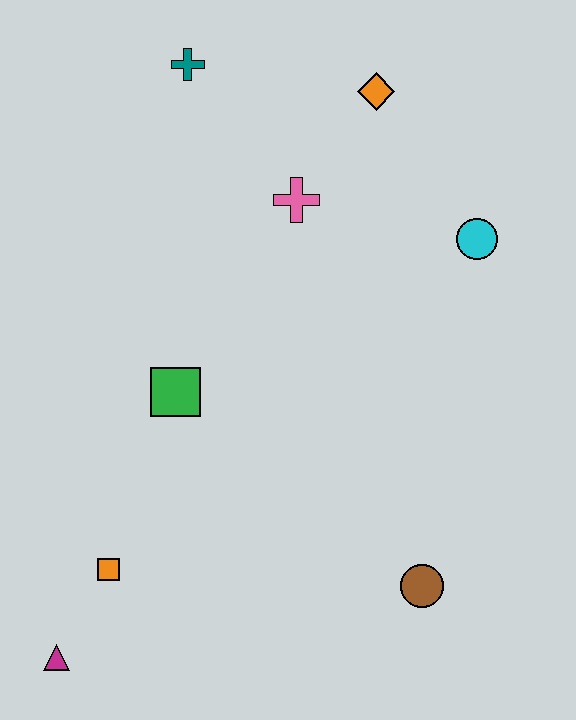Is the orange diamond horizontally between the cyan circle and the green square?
Yes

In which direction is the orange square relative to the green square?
The orange square is below the green square.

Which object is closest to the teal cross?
The pink cross is closest to the teal cross.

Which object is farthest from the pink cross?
The magenta triangle is farthest from the pink cross.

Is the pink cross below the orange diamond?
Yes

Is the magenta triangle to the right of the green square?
No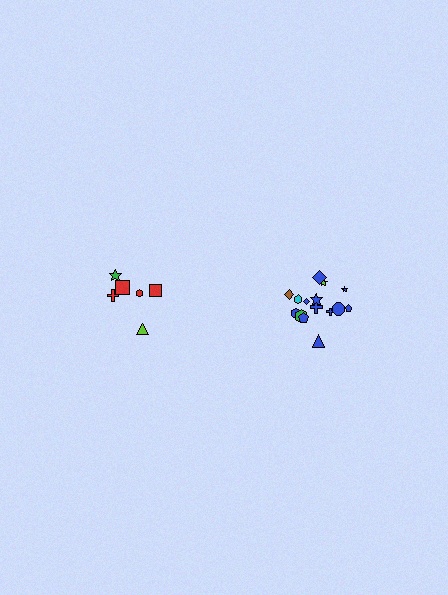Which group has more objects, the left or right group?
The right group.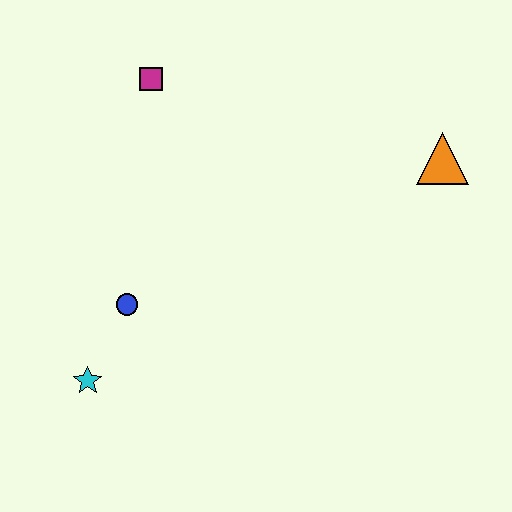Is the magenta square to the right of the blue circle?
Yes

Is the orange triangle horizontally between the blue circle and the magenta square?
No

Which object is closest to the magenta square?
The blue circle is closest to the magenta square.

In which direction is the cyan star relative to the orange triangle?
The cyan star is to the left of the orange triangle.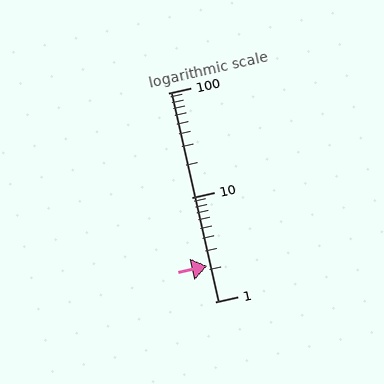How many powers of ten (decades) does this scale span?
The scale spans 2 decades, from 1 to 100.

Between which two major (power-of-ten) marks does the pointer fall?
The pointer is between 1 and 10.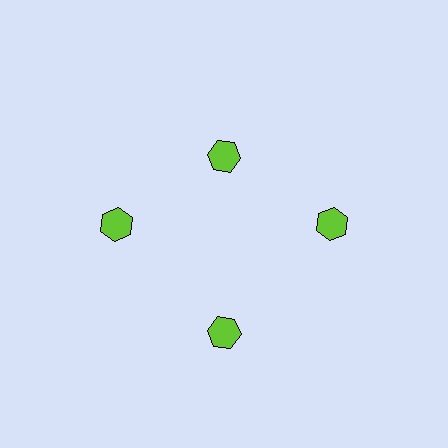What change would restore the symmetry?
The symmetry would be restored by moving it outward, back onto the ring so that all 4 hexagons sit at equal angles and equal distance from the center.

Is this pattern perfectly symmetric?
No. The 4 lime hexagons are arranged in a ring, but one element near the 12 o'clock position is pulled inward toward the center, breaking the 4-fold rotational symmetry.